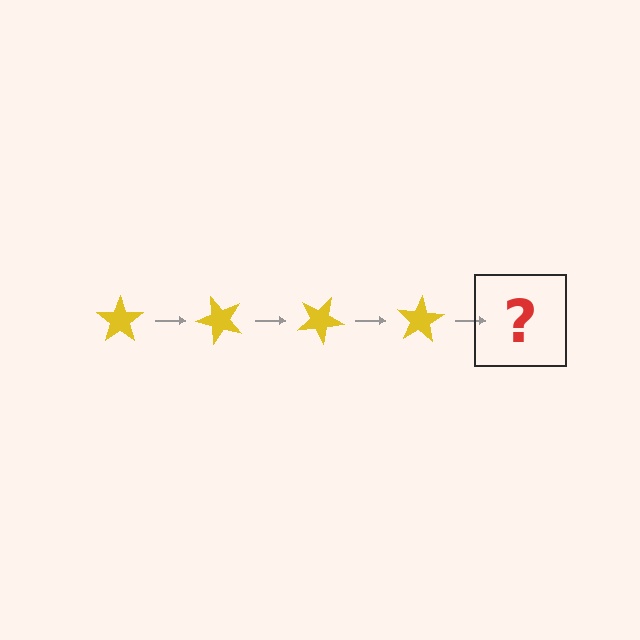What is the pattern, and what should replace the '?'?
The pattern is that the star rotates 50 degrees each step. The '?' should be a yellow star rotated 200 degrees.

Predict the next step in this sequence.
The next step is a yellow star rotated 200 degrees.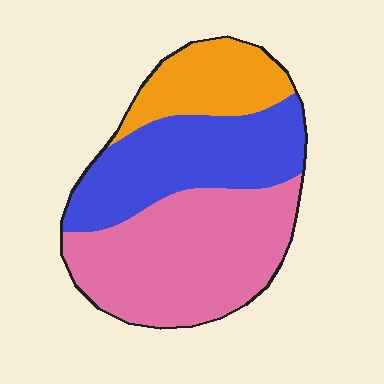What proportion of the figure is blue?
Blue takes up about one third (1/3) of the figure.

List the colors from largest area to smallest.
From largest to smallest: pink, blue, orange.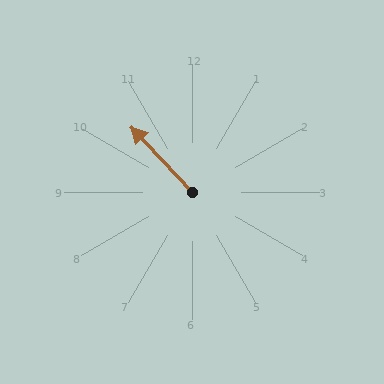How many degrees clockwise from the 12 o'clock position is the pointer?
Approximately 317 degrees.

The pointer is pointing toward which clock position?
Roughly 11 o'clock.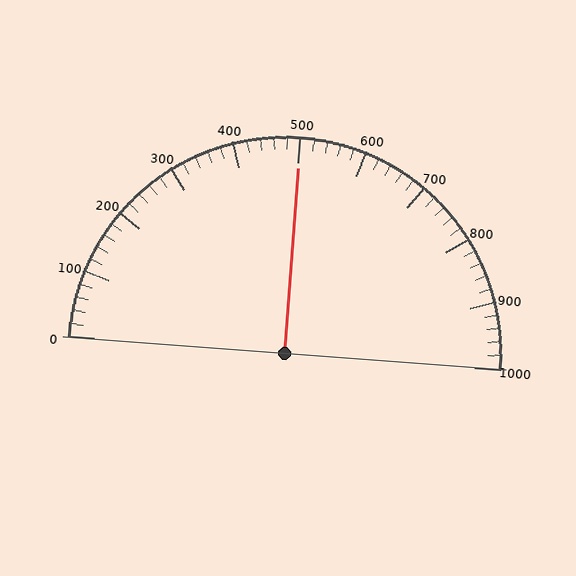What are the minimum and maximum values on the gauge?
The gauge ranges from 0 to 1000.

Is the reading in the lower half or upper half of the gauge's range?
The reading is in the upper half of the range (0 to 1000).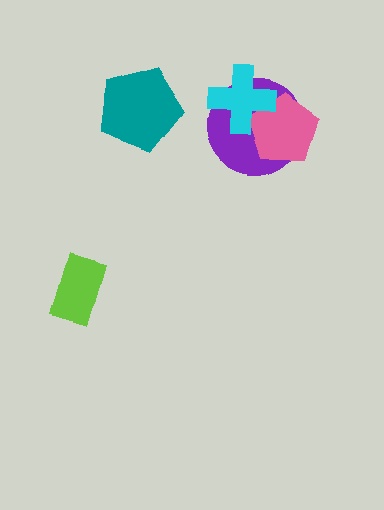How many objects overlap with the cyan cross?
2 objects overlap with the cyan cross.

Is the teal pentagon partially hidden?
No, no other shape covers it.